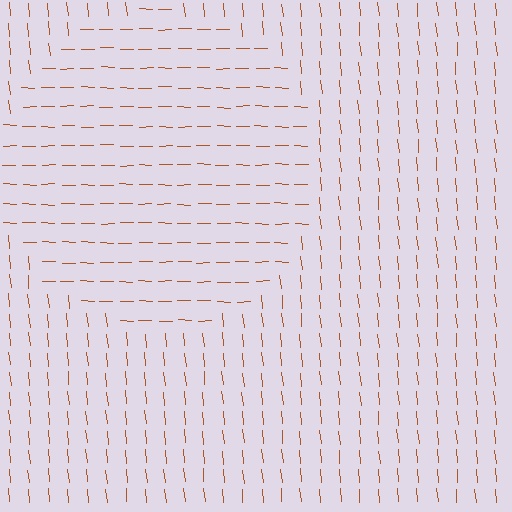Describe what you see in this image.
The image is filled with small brown line segments. A circle region in the image has lines oriented differently from the surrounding lines, creating a visible texture boundary.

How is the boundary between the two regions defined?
The boundary is defined purely by a change in line orientation (approximately 84 degrees difference). All lines are the same color and thickness.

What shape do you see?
I see a circle.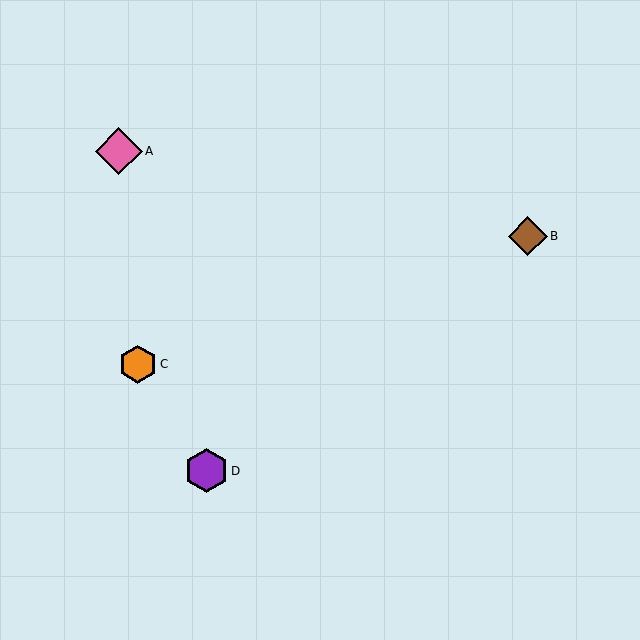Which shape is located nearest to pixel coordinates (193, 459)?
The purple hexagon (labeled D) at (206, 471) is nearest to that location.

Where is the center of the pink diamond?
The center of the pink diamond is at (119, 151).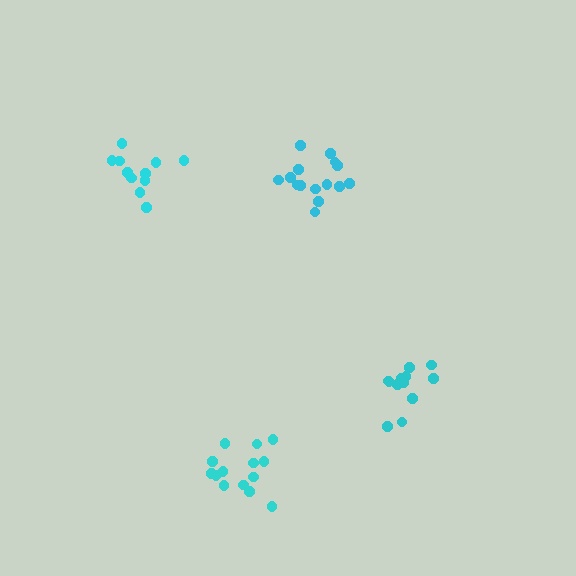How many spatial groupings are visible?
There are 4 spatial groupings.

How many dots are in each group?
Group 1: 14 dots, Group 2: 11 dots, Group 3: 12 dots, Group 4: 15 dots (52 total).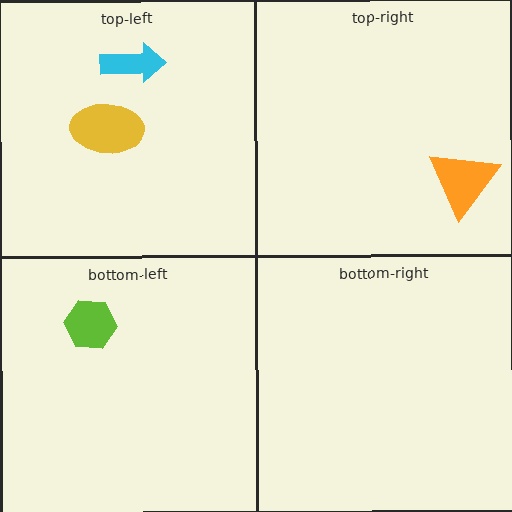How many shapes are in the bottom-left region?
1.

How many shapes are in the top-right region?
1.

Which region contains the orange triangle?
The top-right region.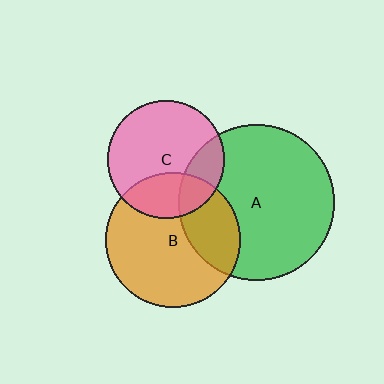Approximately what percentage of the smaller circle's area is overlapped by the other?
Approximately 30%.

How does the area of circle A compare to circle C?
Approximately 1.8 times.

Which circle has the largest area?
Circle A (green).